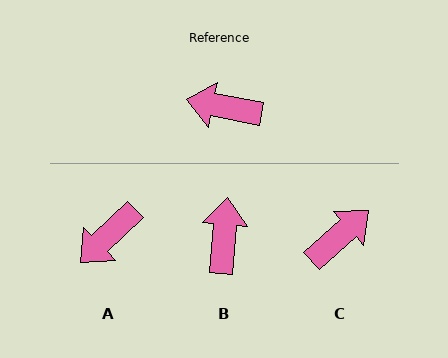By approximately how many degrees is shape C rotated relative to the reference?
Approximately 128 degrees clockwise.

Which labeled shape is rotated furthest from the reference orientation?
C, about 128 degrees away.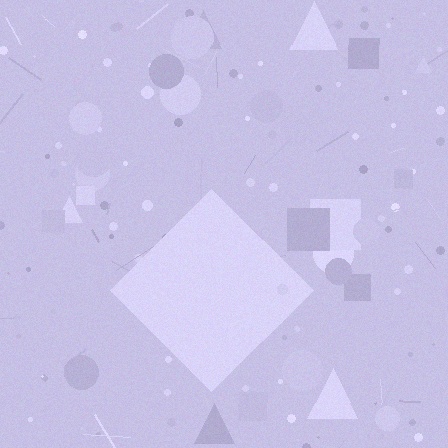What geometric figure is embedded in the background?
A diamond is embedded in the background.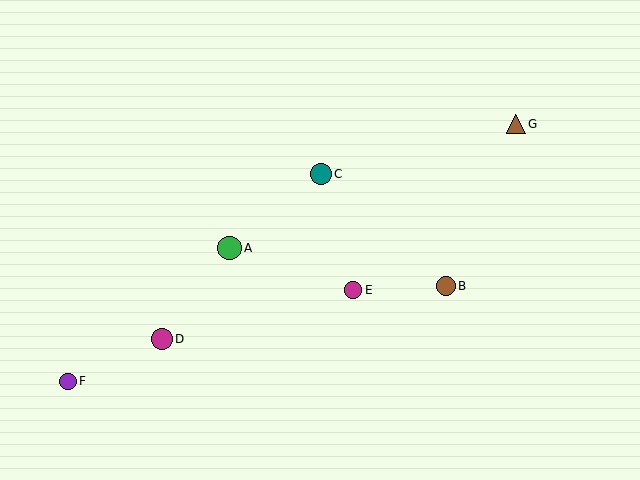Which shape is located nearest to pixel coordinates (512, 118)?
The brown triangle (labeled G) at (516, 124) is nearest to that location.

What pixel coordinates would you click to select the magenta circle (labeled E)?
Click at (353, 290) to select the magenta circle E.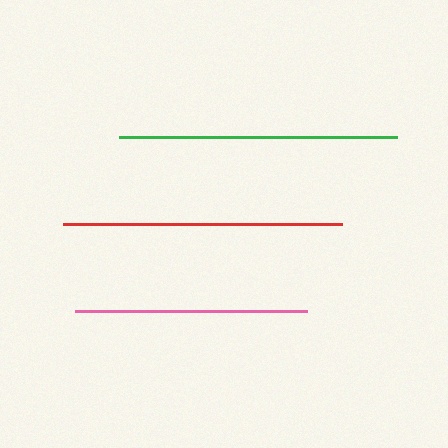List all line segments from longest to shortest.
From longest to shortest: red, green, pink.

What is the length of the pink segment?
The pink segment is approximately 232 pixels long.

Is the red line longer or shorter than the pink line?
The red line is longer than the pink line.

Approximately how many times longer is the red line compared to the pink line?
The red line is approximately 1.2 times the length of the pink line.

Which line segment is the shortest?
The pink line is the shortest at approximately 232 pixels.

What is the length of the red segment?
The red segment is approximately 279 pixels long.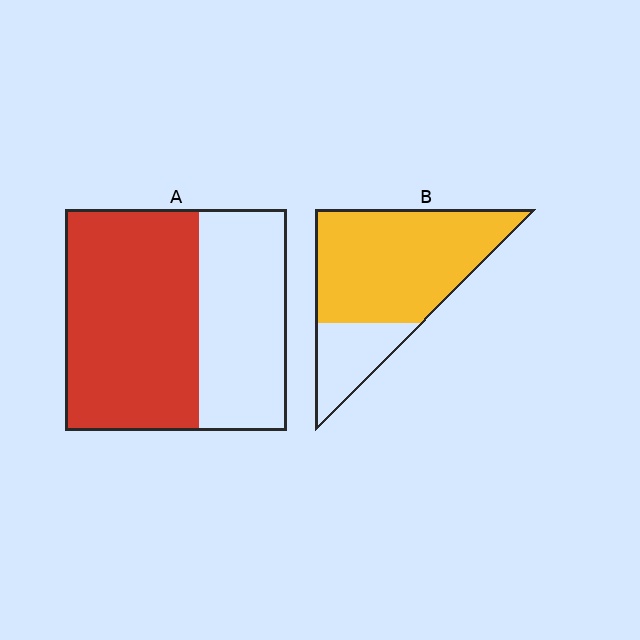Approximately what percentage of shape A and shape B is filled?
A is approximately 60% and B is approximately 75%.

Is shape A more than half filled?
Yes.